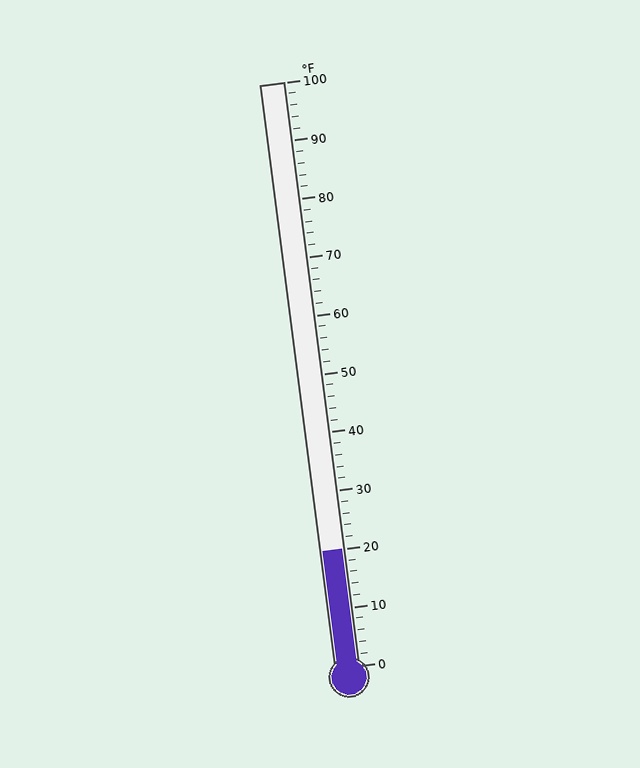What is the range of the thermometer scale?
The thermometer scale ranges from 0°F to 100°F.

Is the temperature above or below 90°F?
The temperature is below 90°F.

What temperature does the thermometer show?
The thermometer shows approximately 20°F.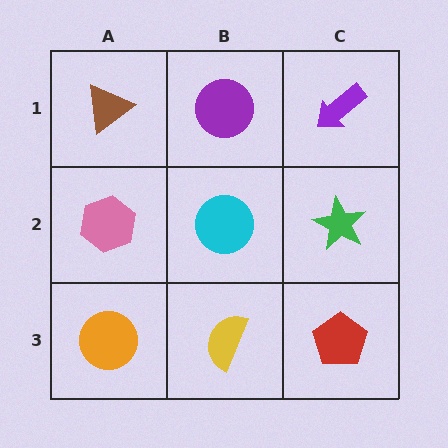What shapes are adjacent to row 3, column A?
A pink hexagon (row 2, column A), a yellow semicircle (row 3, column B).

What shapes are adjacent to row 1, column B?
A cyan circle (row 2, column B), a brown triangle (row 1, column A), a purple arrow (row 1, column C).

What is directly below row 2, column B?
A yellow semicircle.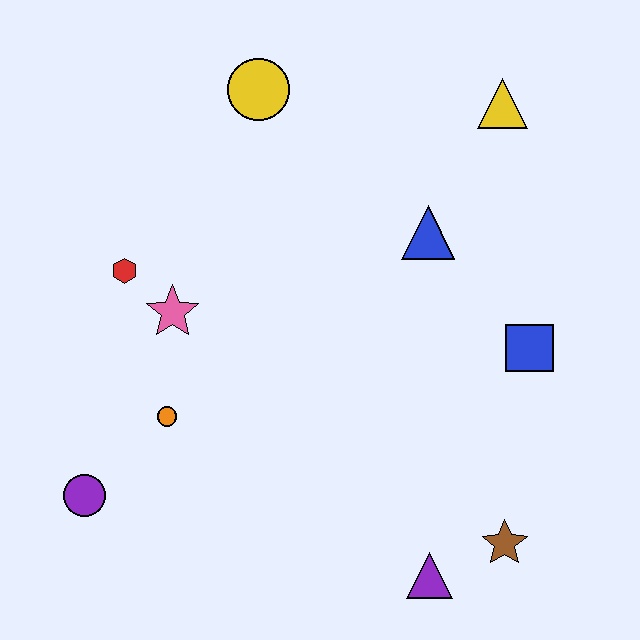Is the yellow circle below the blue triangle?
No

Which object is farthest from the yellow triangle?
The purple circle is farthest from the yellow triangle.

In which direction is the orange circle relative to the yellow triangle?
The orange circle is to the left of the yellow triangle.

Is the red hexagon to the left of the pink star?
Yes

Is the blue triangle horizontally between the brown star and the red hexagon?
Yes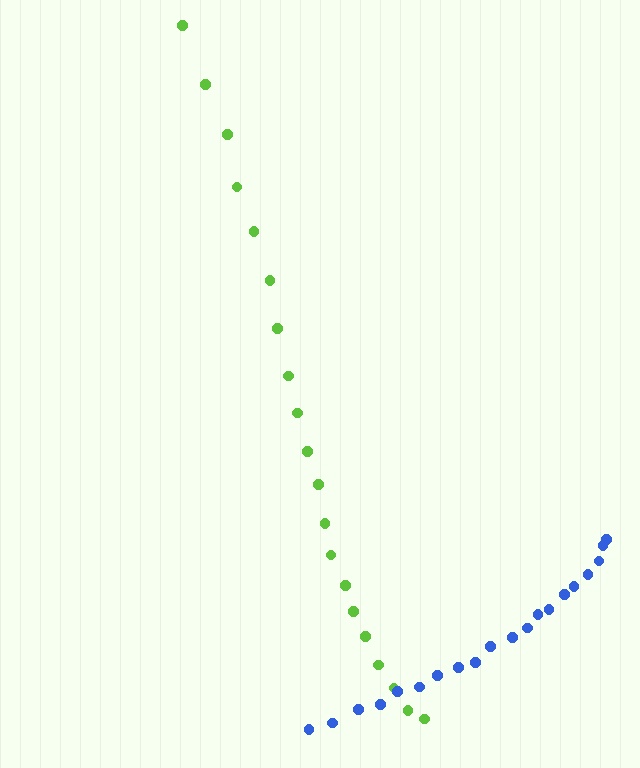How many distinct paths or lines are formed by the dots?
There are 2 distinct paths.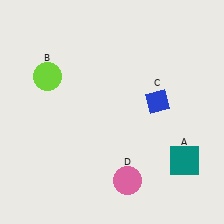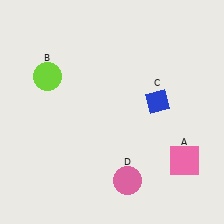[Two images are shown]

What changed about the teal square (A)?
In Image 1, A is teal. In Image 2, it changed to pink.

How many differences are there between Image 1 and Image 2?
There is 1 difference between the two images.